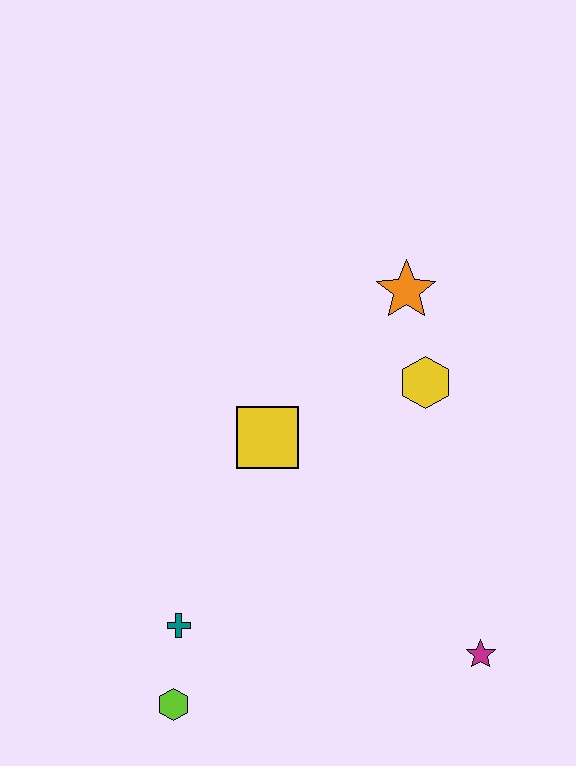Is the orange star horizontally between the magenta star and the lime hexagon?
Yes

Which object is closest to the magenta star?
The yellow hexagon is closest to the magenta star.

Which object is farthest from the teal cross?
The orange star is farthest from the teal cross.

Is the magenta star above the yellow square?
No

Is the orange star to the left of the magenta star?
Yes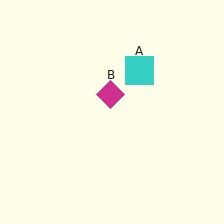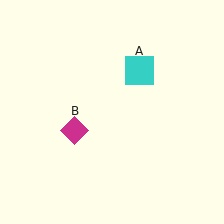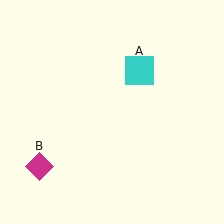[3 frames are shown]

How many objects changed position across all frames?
1 object changed position: magenta diamond (object B).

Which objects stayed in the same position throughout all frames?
Cyan square (object A) remained stationary.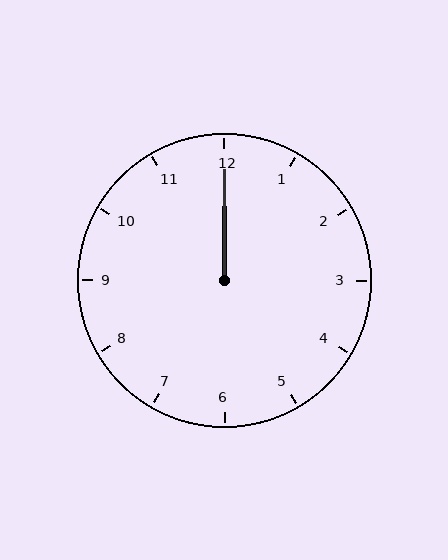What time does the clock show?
12:00.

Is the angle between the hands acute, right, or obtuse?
It is acute.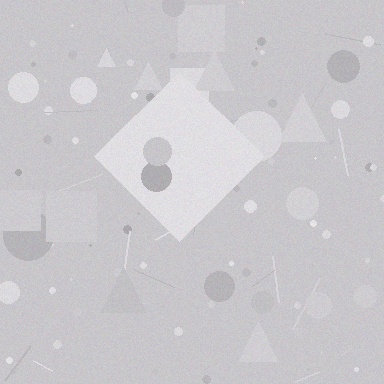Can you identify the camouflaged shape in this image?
The camouflaged shape is a diamond.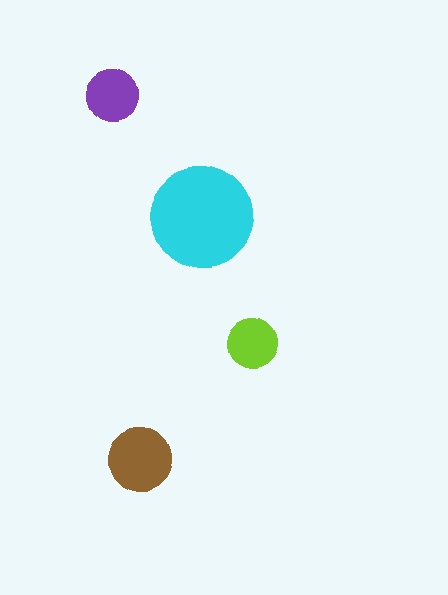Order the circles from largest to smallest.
the cyan one, the brown one, the purple one, the lime one.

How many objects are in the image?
There are 4 objects in the image.